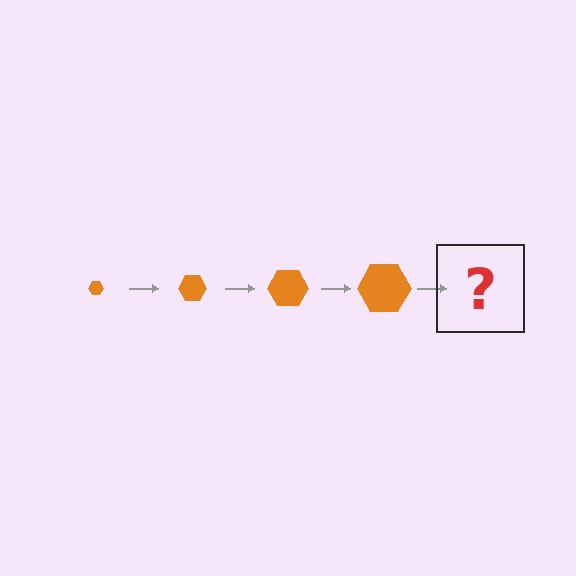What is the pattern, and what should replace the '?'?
The pattern is that the hexagon gets progressively larger each step. The '?' should be an orange hexagon, larger than the previous one.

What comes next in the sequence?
The next element should be an orange hexagon, larger than the previous one.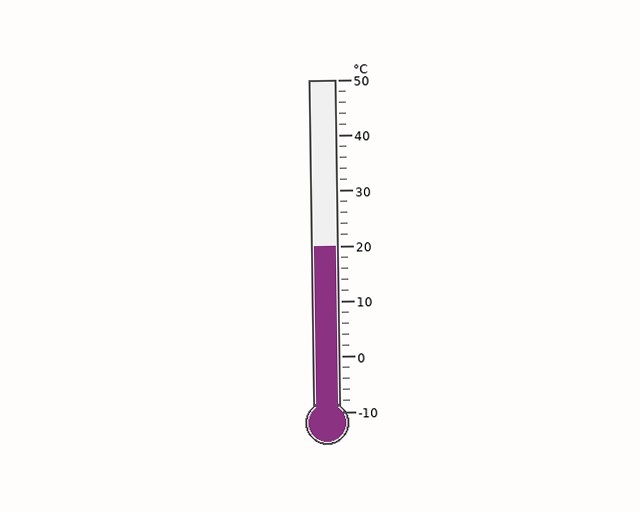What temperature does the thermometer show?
The thermometer shows approximately 20°C.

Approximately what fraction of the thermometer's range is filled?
The thermometer is filled to approximately 50% of its range.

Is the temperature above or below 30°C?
The temperature is below 30°C.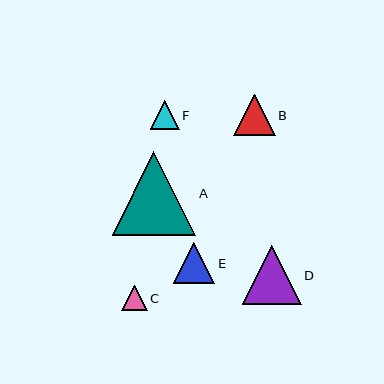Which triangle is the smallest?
Triangle C is the smallest with a size of approximately 25 pixels.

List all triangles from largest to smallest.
From largest to smallest: A, D, B, E, F, C.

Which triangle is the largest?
Triangle A is the largest with a size of approximately 83 pixels.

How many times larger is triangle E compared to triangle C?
Triangle E is approximately 1.6 times the size of triangle C.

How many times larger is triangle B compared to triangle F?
Triangle B is approximately 1.5 times the size of triangle F.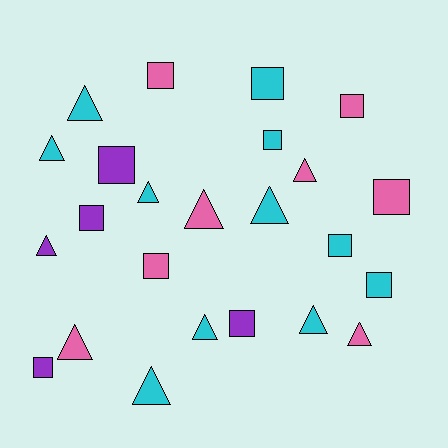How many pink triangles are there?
There are 4 pink triangles.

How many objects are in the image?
There are 24 objects.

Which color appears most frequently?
Cyan, with 11 objects.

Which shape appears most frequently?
Triangle, with 12 objects.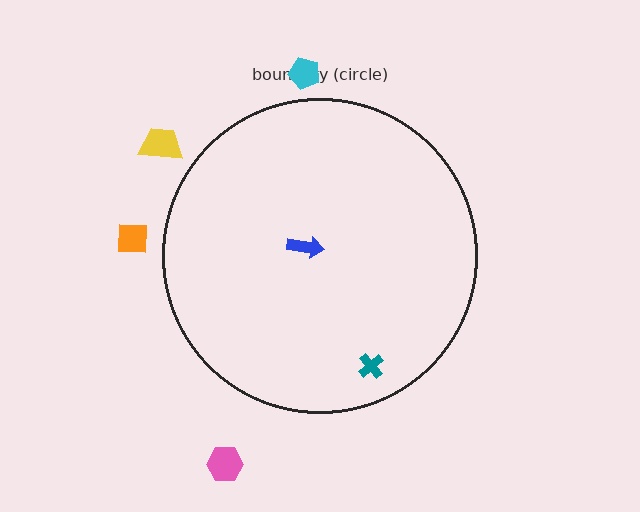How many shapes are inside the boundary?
2 inside, 4 outside.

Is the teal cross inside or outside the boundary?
Inside.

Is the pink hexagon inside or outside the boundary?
Outside.